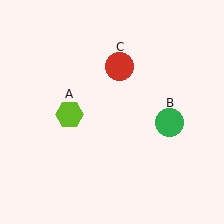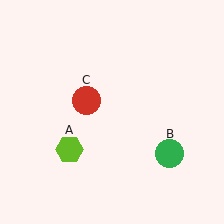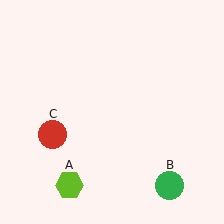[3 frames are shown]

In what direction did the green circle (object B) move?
The green circle (object B) moved down.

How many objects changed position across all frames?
3 objects changed position: lime hexagon (object A), green circle (object B), red circle (object C).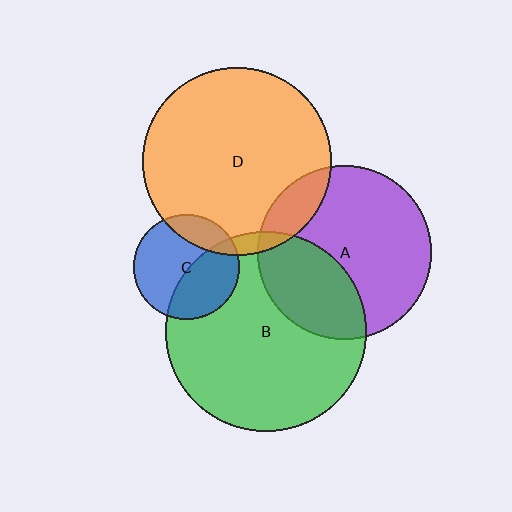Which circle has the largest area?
Circle B (green).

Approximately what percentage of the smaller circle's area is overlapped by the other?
Approximately 20%.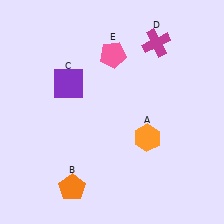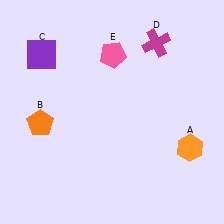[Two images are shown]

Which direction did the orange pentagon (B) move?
The orange pentagon (B) moved up.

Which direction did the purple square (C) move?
The purple square (C) moved up.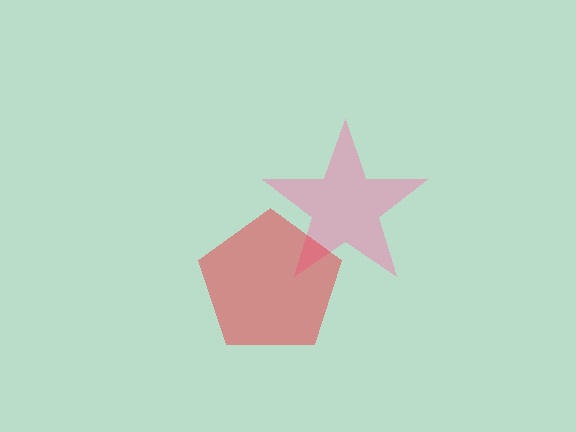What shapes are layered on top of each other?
The layered shapes are: a pink star, a red pentagon.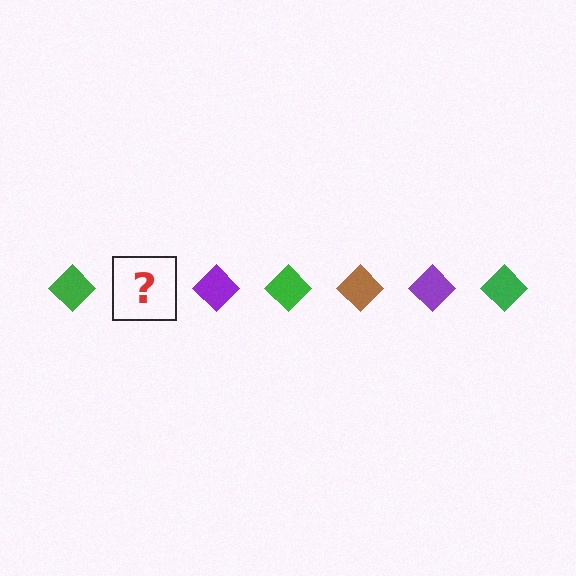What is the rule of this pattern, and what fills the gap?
The rule is that the pattern cycles through green, brown, purple diamonds. The gap should be filled with a brown diamond.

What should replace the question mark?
The question mark should be replaced with a brown diamond.